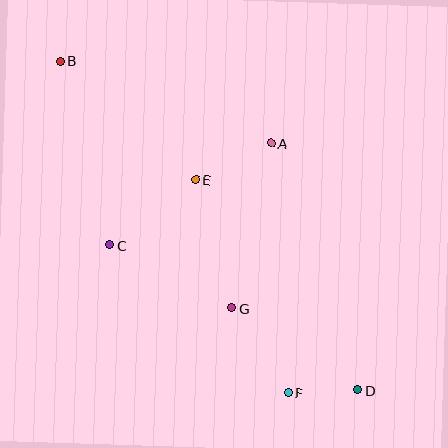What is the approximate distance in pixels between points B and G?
The distance between B and G is approximately 301 pixels.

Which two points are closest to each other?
Points D and F are closest to each other.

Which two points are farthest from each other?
Points B and D are farthest from each other.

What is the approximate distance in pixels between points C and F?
The distance between C and F is approximately 231 pixels.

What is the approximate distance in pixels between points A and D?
The distance between A and D is approximately 262 pixels.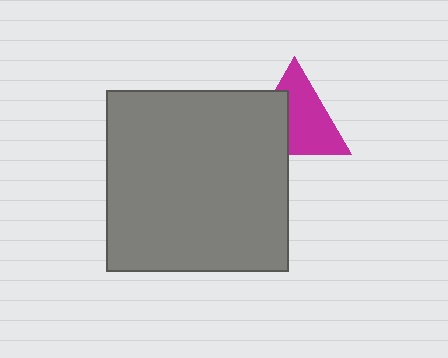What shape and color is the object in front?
The object in front is a gray square.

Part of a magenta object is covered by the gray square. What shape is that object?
It is a triangle.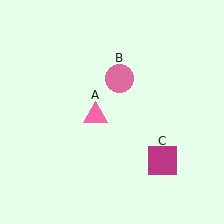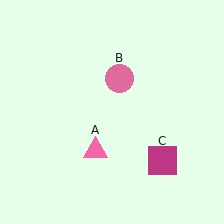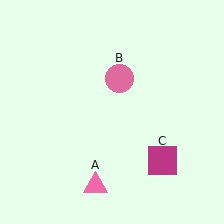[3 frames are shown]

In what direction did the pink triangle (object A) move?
The pink triangle (object A) moved down.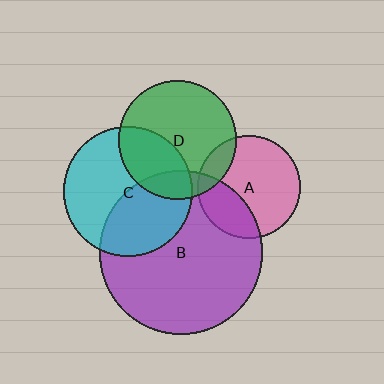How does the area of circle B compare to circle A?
Approximately 2.5 times.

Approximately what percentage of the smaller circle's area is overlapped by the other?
Approximately 15%.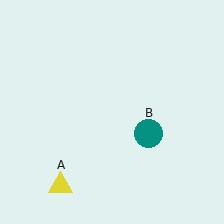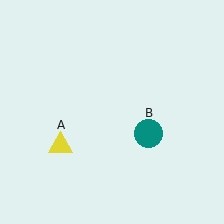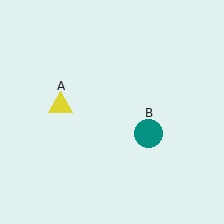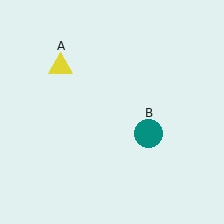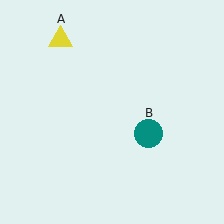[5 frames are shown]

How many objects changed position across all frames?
1 object changed position: yellow triangle (object A).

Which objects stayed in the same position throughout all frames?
Teal circle (object B) remained stationary.